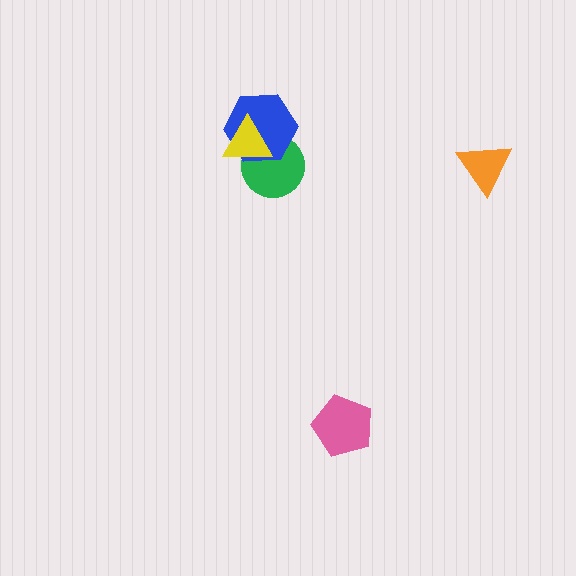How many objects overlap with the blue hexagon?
2 objects overlap with the blue hexagon.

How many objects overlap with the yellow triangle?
2 objects overlap with the yellow triangle.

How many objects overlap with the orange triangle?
0 objects overlap with the orange triangle.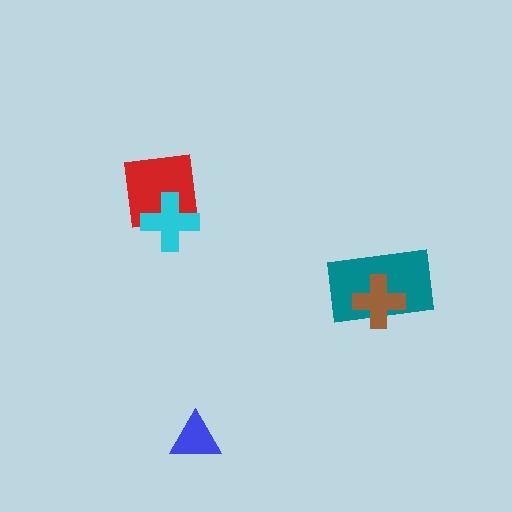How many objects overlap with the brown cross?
1 object overlaps with the brown cross.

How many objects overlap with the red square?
1 object overlaps with the red square.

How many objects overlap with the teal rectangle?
1 object overlaps with the teal rectangle.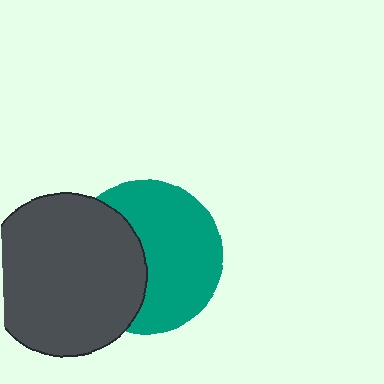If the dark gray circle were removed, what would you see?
You would see the complete teal circle.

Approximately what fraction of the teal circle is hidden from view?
Roughly 40% of the teal circle is hidden behind the dark gray circle.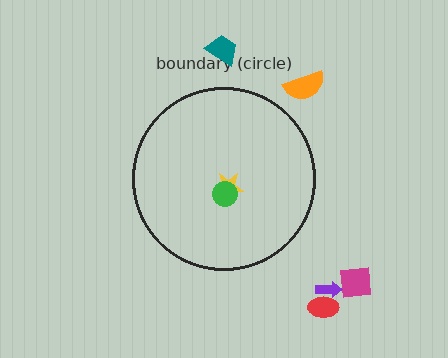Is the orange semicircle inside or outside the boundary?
Outside.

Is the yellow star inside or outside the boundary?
Inside.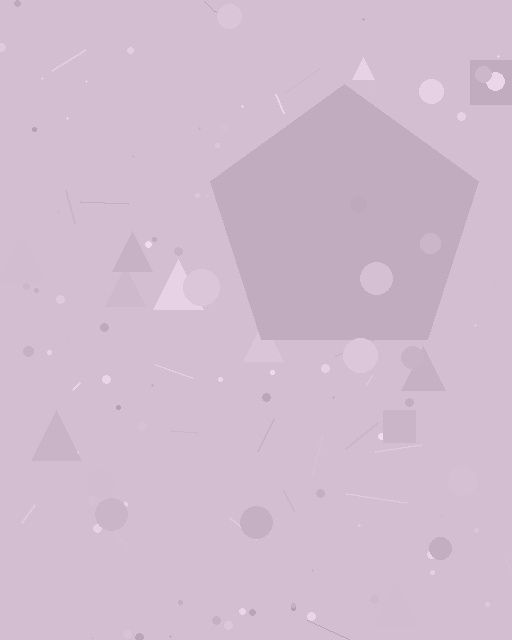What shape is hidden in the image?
A pentagon is hidden in the image.